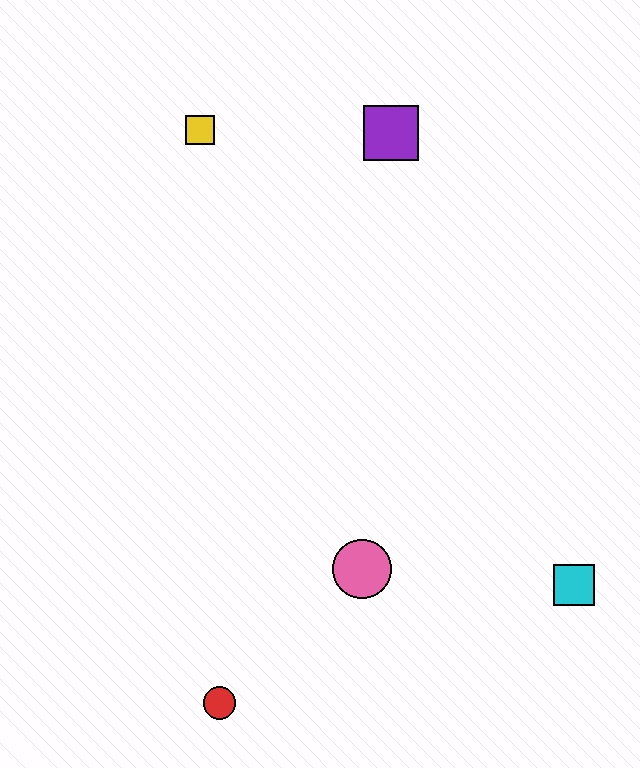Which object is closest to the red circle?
The pink circle is closest to the red circle.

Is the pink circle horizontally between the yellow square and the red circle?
No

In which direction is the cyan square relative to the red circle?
The cyan square is to the right of the red circle.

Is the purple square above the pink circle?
Yes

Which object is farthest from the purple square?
The red circle is farthest from the purple square.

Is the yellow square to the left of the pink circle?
Yes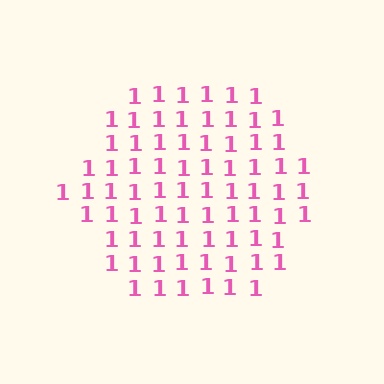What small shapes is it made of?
It is made of small digit 1's.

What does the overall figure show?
The overall figure shows a hexagon.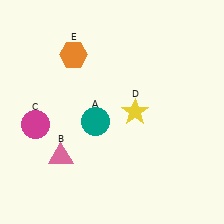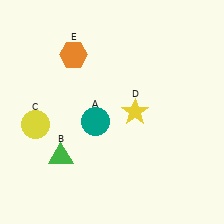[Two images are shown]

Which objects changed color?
B changed from pink to green. C changed from magenta to yellow.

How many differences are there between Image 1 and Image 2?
There are 2 differences between the two images.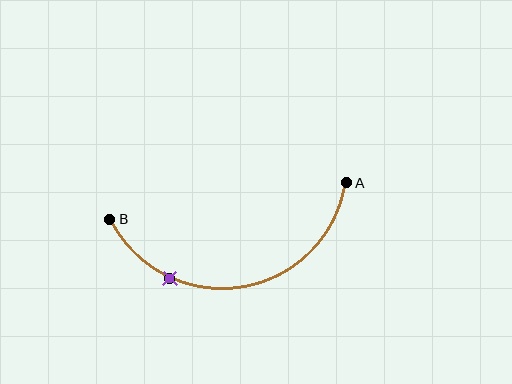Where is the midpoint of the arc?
The arc midpoint is the point on the curve farthest from the straight line joining A and B. It sits below that line.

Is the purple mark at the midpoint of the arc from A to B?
No. The purple mark lies on the arc but is closer to endpoint B. The arc midpoint would be at the point on the curve equidistant along the arc from both A and B.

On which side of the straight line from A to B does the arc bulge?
The arc bulges below the straight line connecting A and B.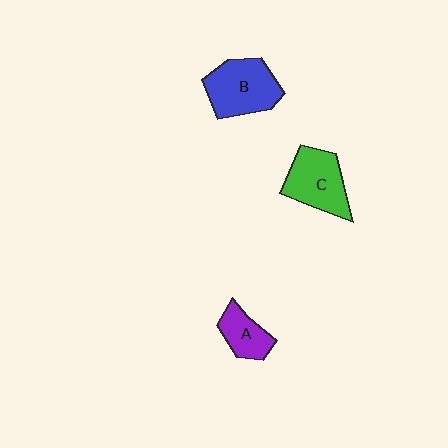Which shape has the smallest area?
Shape A (purple).